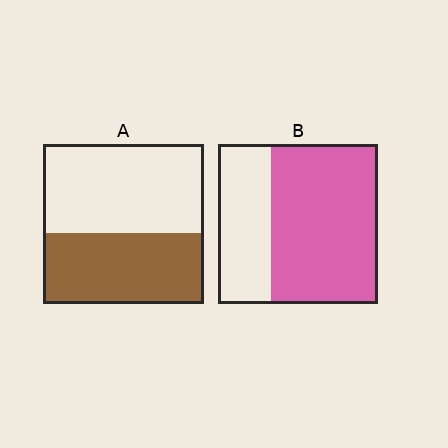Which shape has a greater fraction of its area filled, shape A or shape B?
Shape B.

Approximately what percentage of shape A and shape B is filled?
A is approximately 45% and B is approximately 65%.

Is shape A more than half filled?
No.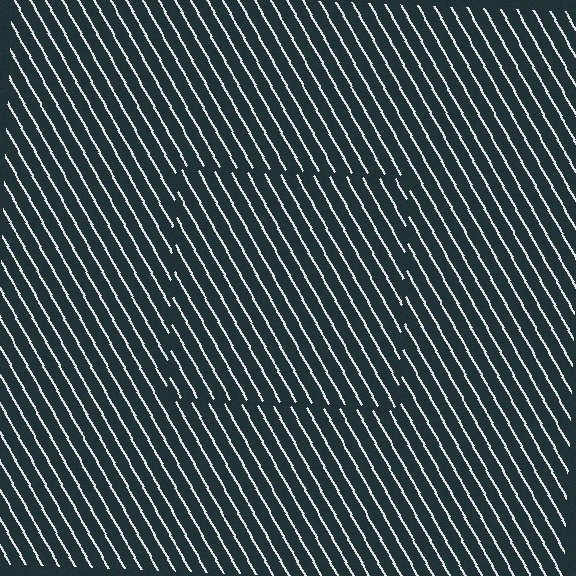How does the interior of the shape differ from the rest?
The interior of the shape contains the same grating, shifted by half a period — the contour is defined by the phase discontinuity where line-ends from the inner and outer gratings abut.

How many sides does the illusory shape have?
4 sides — the line-ends trace a square.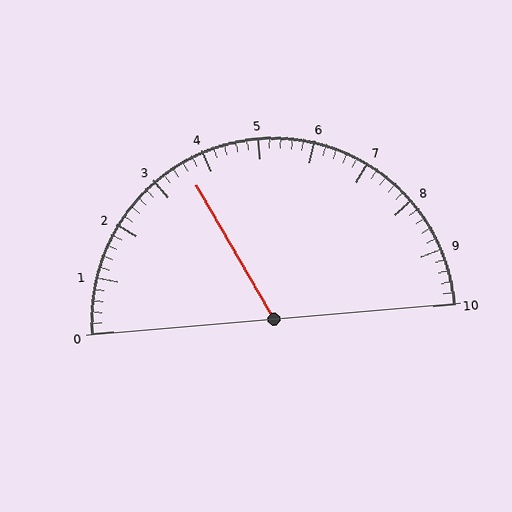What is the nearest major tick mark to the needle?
The nearest major tick mark is 4.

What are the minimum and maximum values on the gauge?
The gauge ranges from 0 to 10.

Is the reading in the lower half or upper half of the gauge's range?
The reading is in the lower half of the range (0 to 10).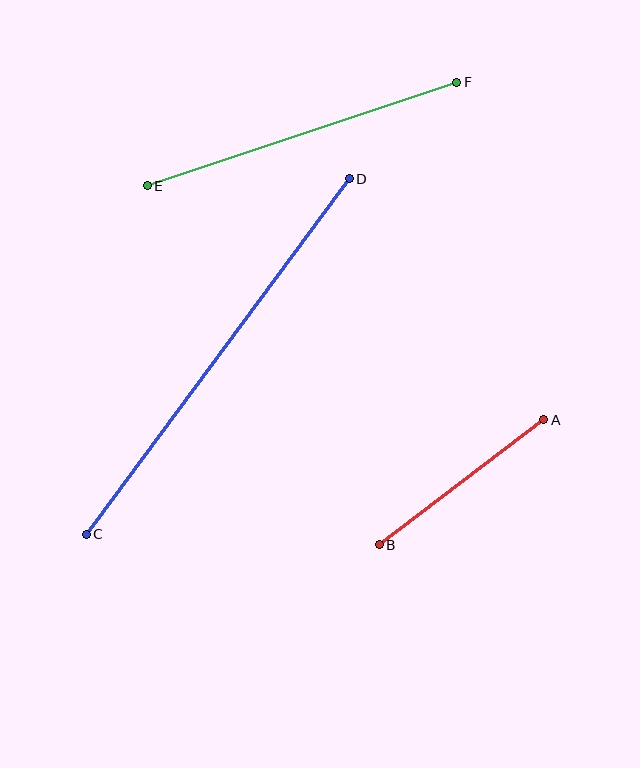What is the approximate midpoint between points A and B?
The midpoint is at approximately (461, 482) pixels.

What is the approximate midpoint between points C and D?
The midpoint is at approximately (218, 357) pixels.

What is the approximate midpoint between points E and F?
The midpoint is at approximately (302, 134) pixels.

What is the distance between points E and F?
The distance is approximately 326 pixels.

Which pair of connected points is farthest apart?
Points C and D are farthest apart.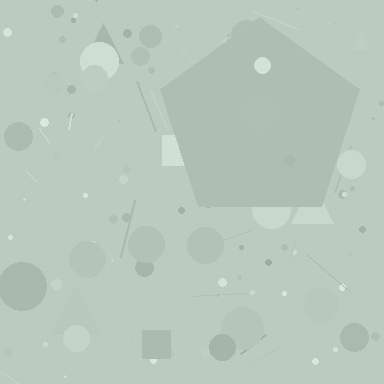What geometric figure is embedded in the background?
A pentagon is embedded in the background.